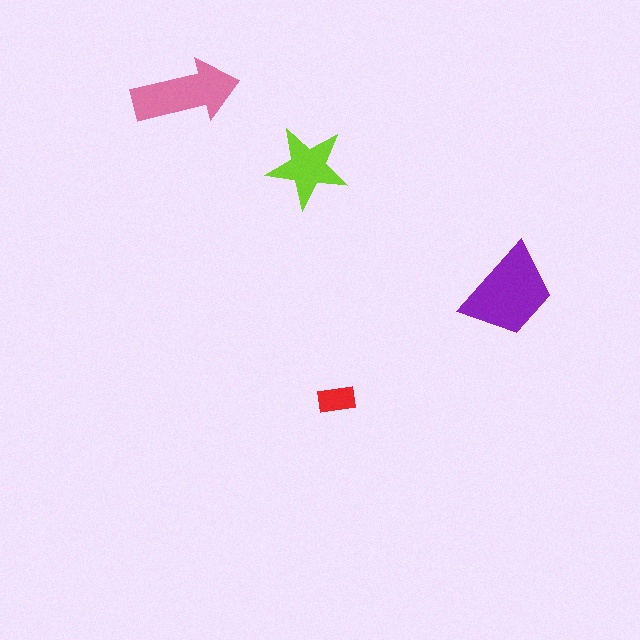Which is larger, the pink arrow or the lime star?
The pink arrow.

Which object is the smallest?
The red rectangle.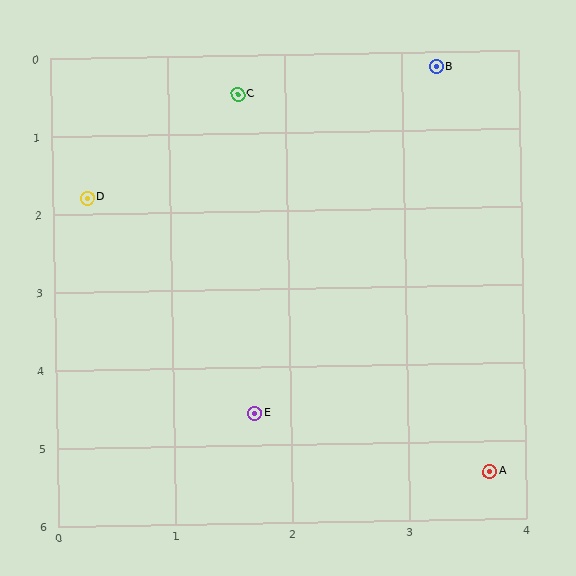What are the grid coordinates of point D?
Point D is at approximately (0.3, 1.8).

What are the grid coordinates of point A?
Point A is at approximately (3.7, 5.4).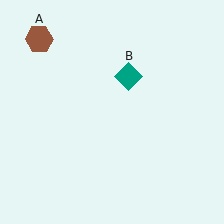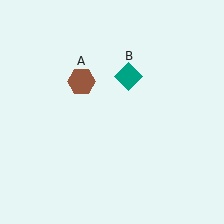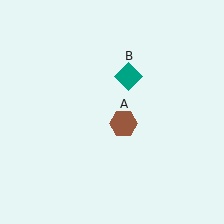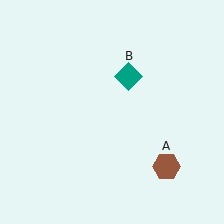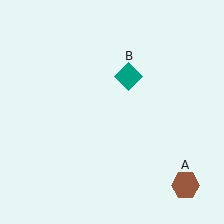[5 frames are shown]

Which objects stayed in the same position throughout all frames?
Teal diamond (object B) remained stationary.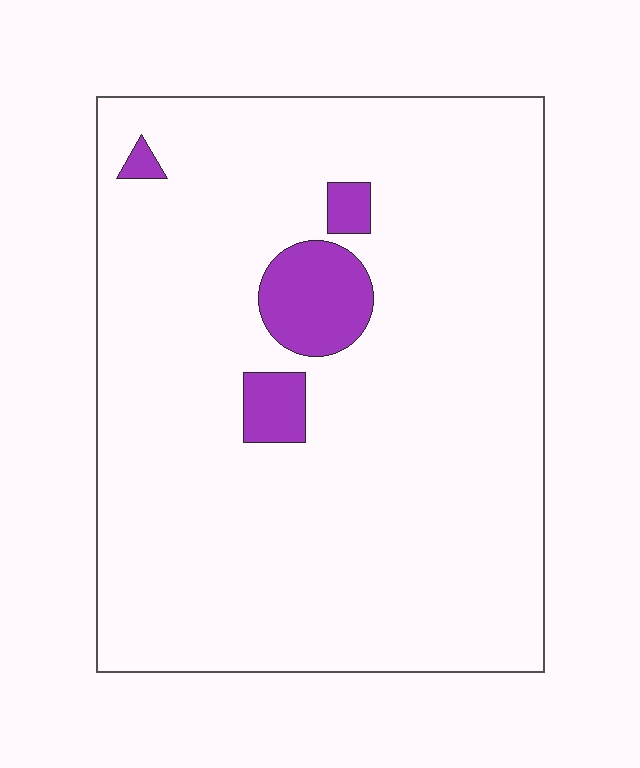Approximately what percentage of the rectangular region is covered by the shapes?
Approximately 5%.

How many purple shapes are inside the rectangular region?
4.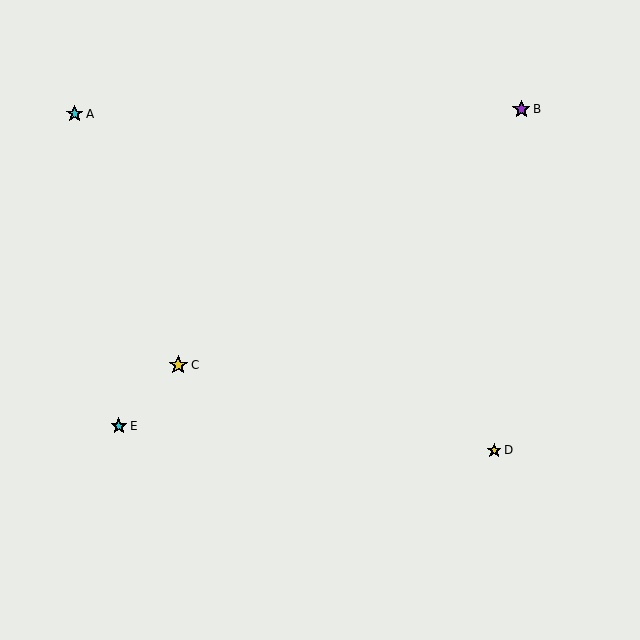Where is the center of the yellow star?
The center of the yellow star is at (494, 450).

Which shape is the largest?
The yellow star (labeled C) is the largest.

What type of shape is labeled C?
Shape C is a yellow star.